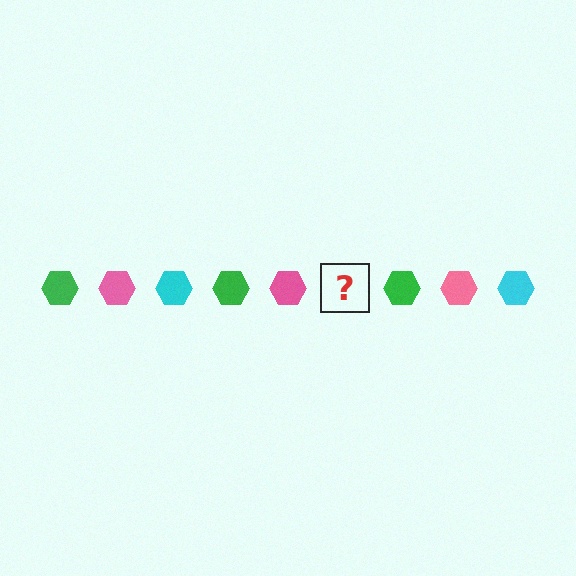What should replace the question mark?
The question mark should be replaced with a cyan hexagon.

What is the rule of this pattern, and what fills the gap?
The rule is that the pattern cycles through green, pink, cyan hexagons. The gap should be filled with a cyan hexagon.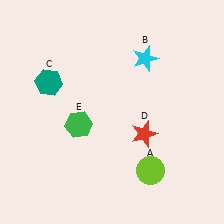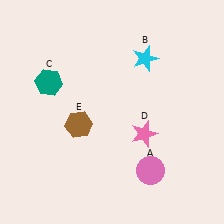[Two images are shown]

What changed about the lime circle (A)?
In Image 1, A is lime. In Image 2, it changed to pink.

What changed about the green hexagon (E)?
In Image 1, E is green. In Image 2, it changed to brown.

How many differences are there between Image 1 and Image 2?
There are 3 differences between the two images.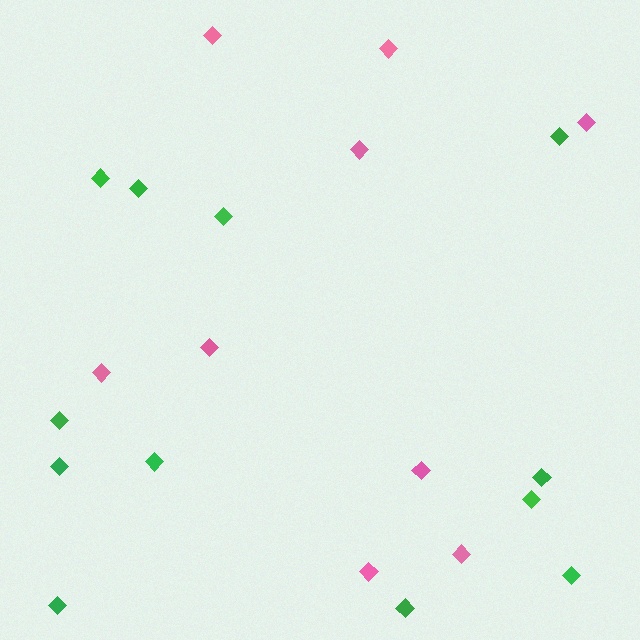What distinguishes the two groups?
There are 2 groups: one group of pink diamonds (9) and one group of green diamonds (12).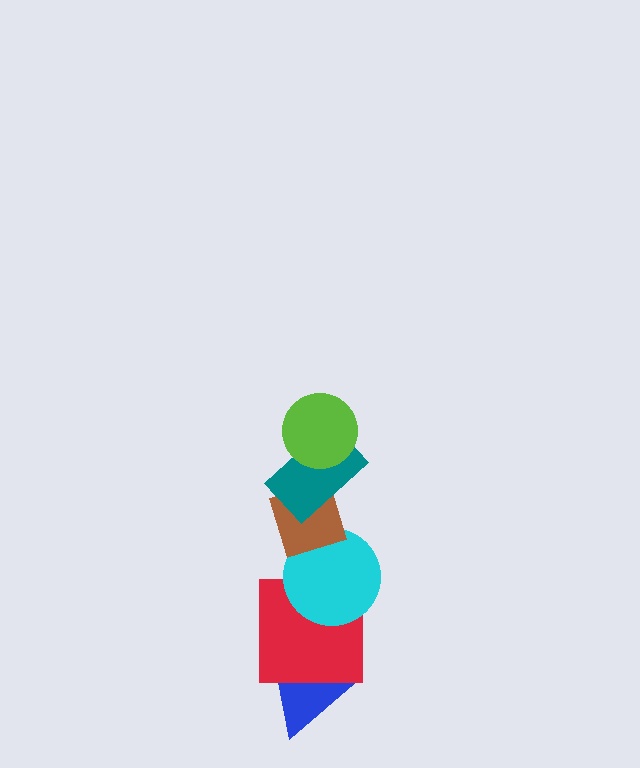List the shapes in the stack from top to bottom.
From top to bottom: the lime circle, the teal rectangle, the brown diamond, the cyan circle, the red square, the blue triangle.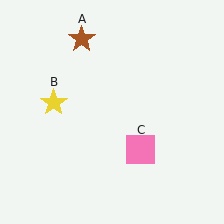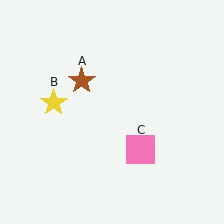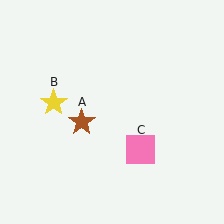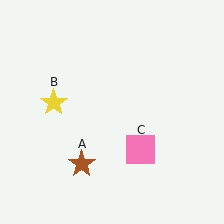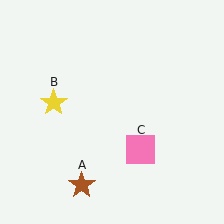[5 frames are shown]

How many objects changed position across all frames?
1 object changed position: brown star (object A).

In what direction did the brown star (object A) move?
The brown star (object A) moved down.